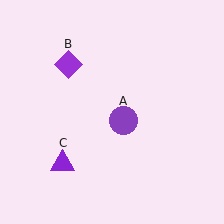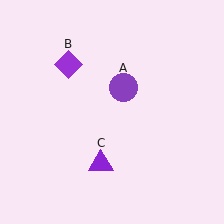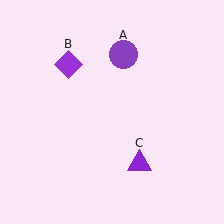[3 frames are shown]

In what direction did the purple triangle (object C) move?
The purple triangle (object C) moved right.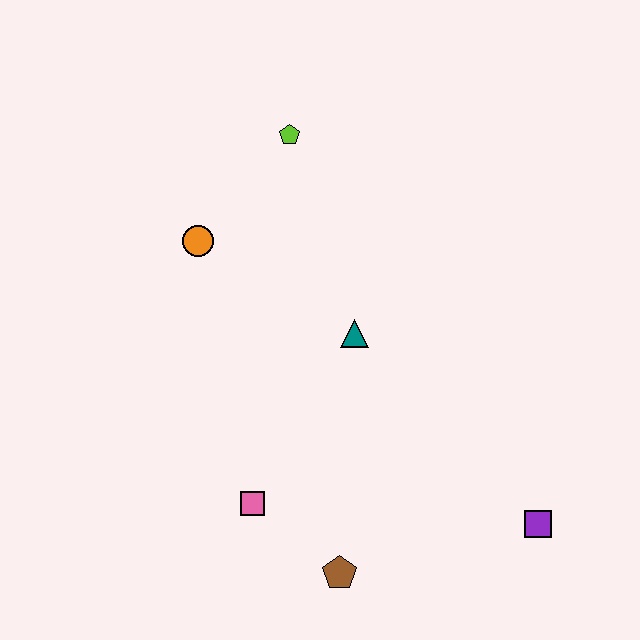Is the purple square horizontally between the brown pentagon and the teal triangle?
No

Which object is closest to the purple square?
The brown pentagon is closest to the purple square.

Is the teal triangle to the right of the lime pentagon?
Yes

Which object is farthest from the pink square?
The lime pentagon is farthest from the pink square.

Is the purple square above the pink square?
No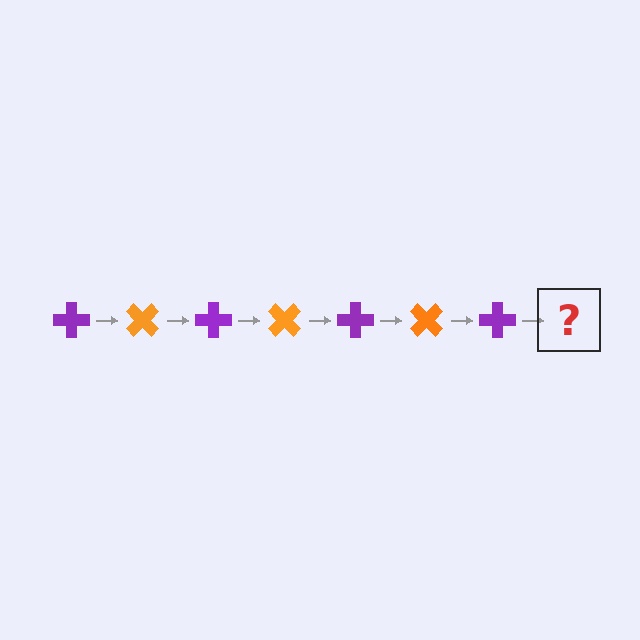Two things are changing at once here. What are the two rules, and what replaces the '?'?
The two rules are that it rotates 45 degrees each step and the color cycles through purple and orange. The '?' should be an orange cross, rotated 315 degrees from the start.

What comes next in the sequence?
The next element should be an orange cross, rotated 315 degrees from the start.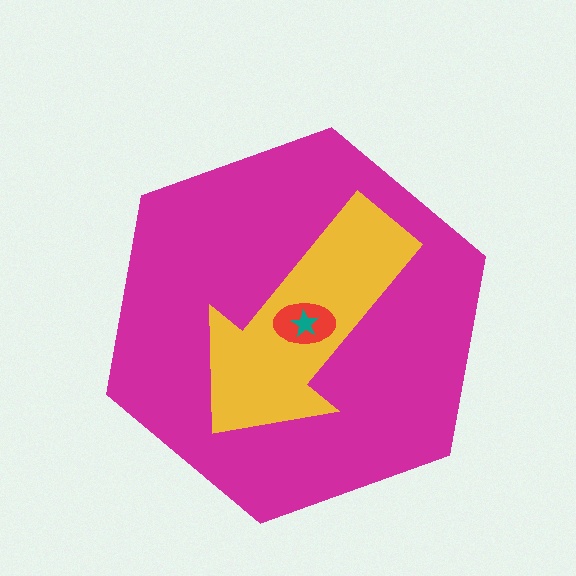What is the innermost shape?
The teal star.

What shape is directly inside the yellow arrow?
The red ellipse.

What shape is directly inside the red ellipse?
The teal star.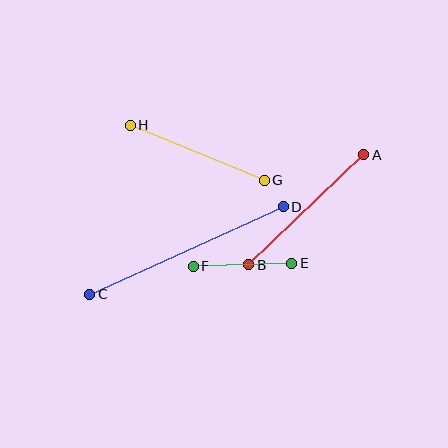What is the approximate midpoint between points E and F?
The midpoint is at approximately (242, 265) pixels.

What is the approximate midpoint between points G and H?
The midpoint is at approximately (197, 153) pixels.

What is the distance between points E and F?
The distance is approximately 98 pixels.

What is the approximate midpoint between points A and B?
The midpoint is at approximately (306, 210) pixels.